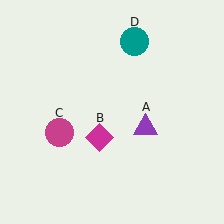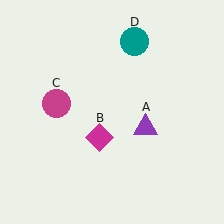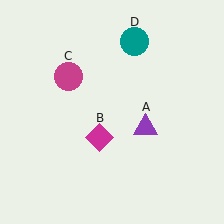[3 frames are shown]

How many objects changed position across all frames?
1 object changed position: magenta circle (object C).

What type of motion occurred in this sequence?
The magenta circle (object C) rotated clockwise around the center of the scene.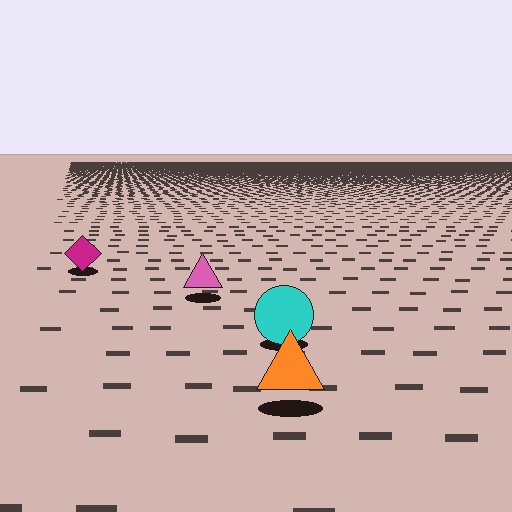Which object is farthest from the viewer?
The magenta diamond is farthest from the viewer. It appears smaller and the ground texture around it is denser.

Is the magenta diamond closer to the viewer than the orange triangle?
No. The orange triangle is closer — you can tell from the texture gradient: the ground texture is coarser near it.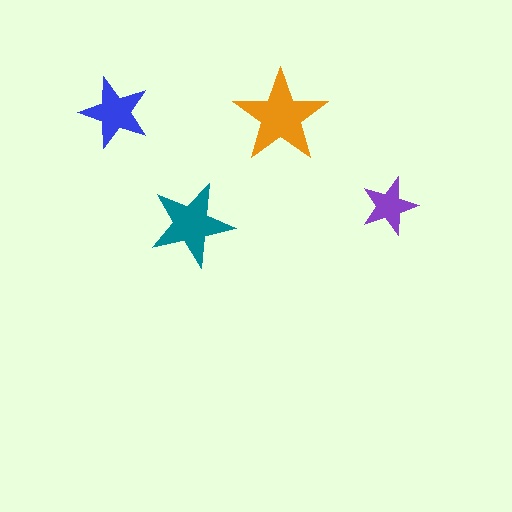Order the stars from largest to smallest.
the orange one, the teal one, the blue one, the purple one.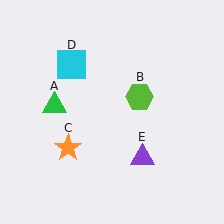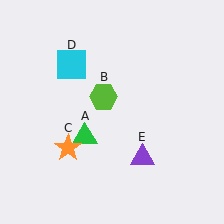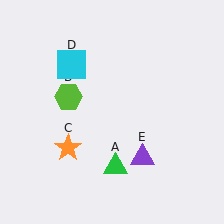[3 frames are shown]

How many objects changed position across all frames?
2 objects changed position: green triangle (object A), lime hexagon (object B).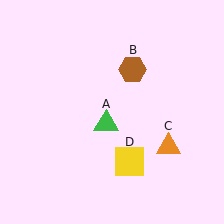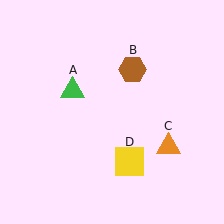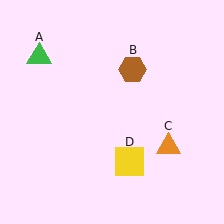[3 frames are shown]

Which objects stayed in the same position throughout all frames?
Brown hexagon (object B) and orange triangle (object C) and yellow square (object D) remained stationary.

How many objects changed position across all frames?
1 object changed position: green triangle (object A).